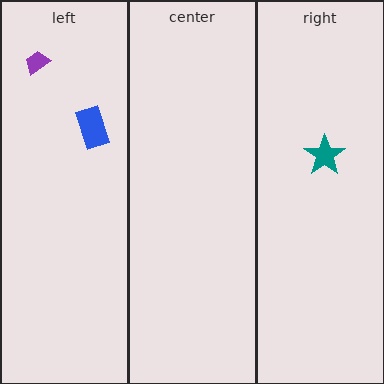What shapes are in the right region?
The teal star.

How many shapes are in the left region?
2.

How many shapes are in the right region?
1.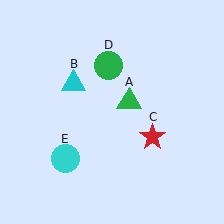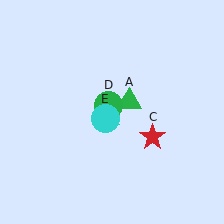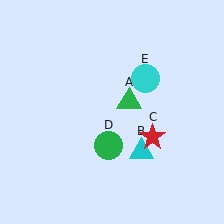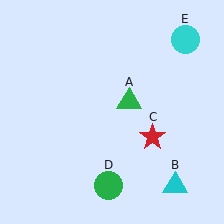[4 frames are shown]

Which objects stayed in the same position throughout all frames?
Green triangle (object A) and red star (object C) remained stationary.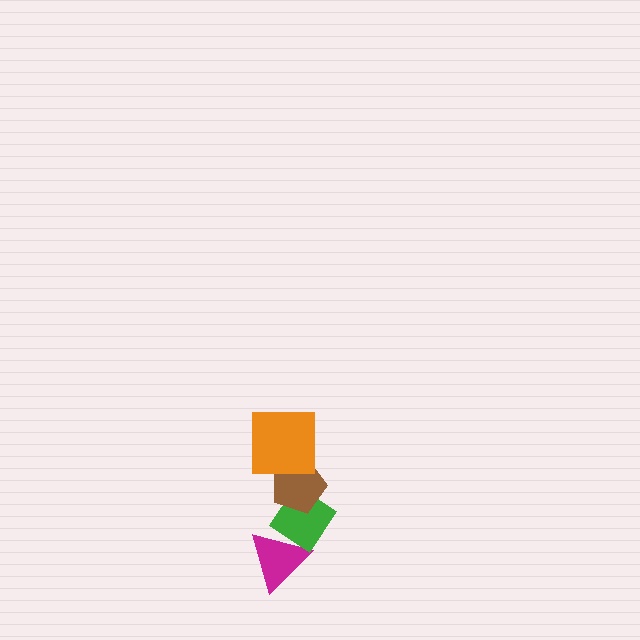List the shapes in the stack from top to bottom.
From top to bottom: the orange square, the brown pentagon, the green diamond, the magenta triangle.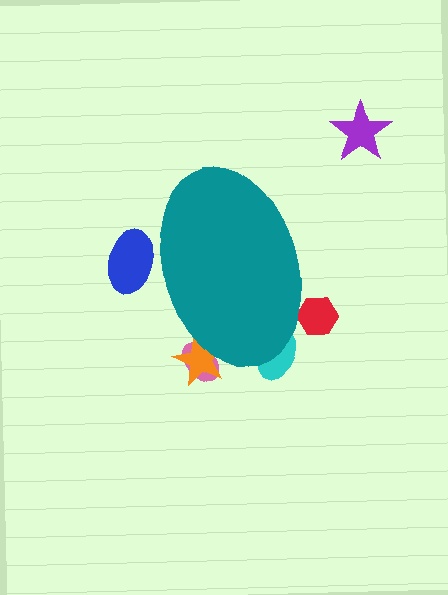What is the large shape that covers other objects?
A teal ellipse.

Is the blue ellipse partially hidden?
Yes, the blue ellipse is partially hidden behind the teal ellipse.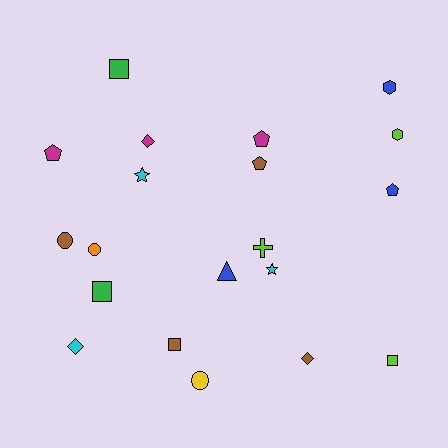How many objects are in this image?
There are 20 objects.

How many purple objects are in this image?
There are no purple objects.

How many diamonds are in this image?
There are 3 diamonds.